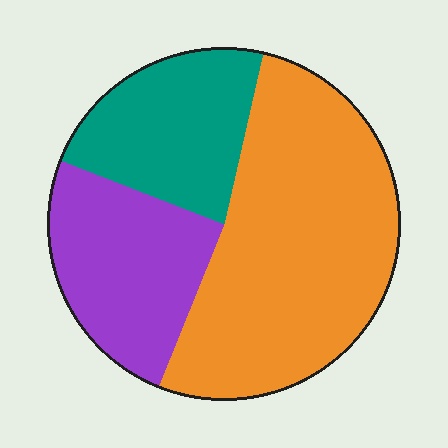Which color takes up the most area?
Orange, at roughly 50%.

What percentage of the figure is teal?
Teal takes up about one quarter (1/4) of the figure.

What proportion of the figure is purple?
Purple takes up about one quarter (1/4) of the figure.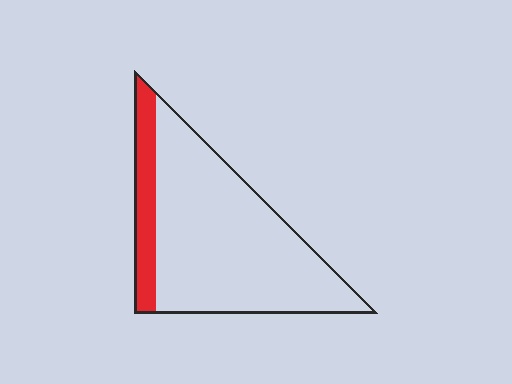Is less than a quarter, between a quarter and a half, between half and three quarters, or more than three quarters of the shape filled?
Less than a quarter.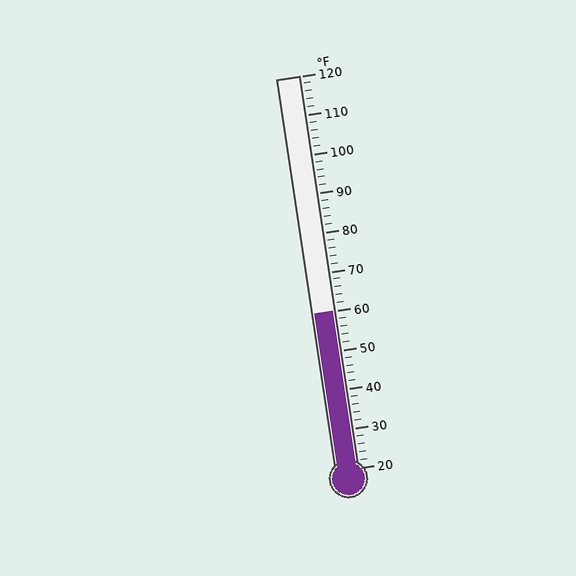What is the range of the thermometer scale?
The thermometer scale ranges from 20°F to 120°F.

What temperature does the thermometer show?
The thermometer shows approximately 60°F.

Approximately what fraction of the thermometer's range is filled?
The thermometer is filled to approximately 40% of its range.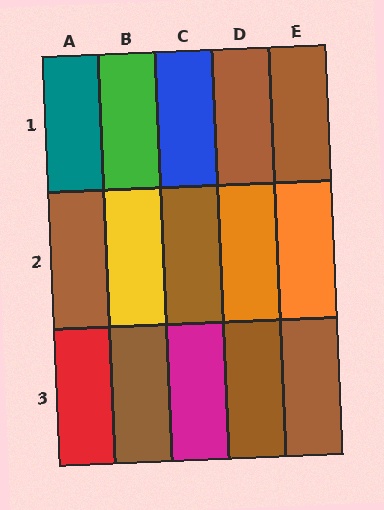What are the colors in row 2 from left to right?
Brown, yellow, brown, orange, orange.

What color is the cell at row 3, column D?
Brown.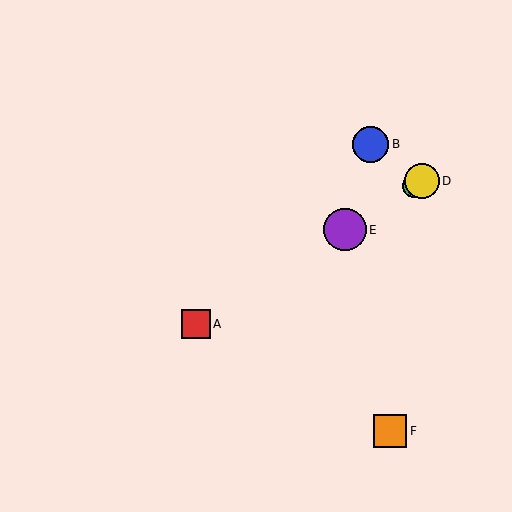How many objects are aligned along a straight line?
4 objects (A, C, D, E) are aligned along a straight line.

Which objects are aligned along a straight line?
Objects A, C, D, E are aligned along a straight line.